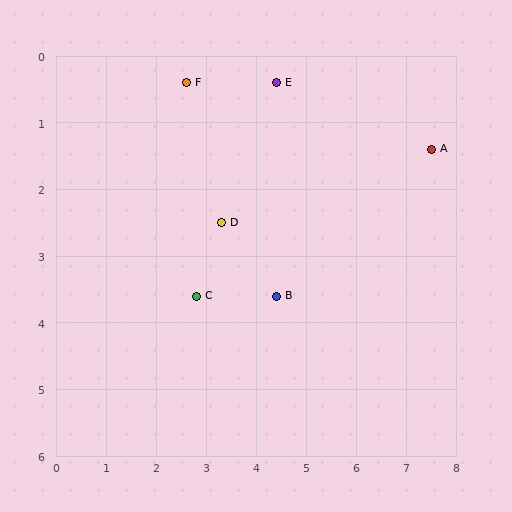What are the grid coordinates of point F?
Point F is at approximately (2.6, 0.4).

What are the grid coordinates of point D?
Point D is at approximately (3.3, 2.5).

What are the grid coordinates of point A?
Point A is at approximately (7.5, 1.4).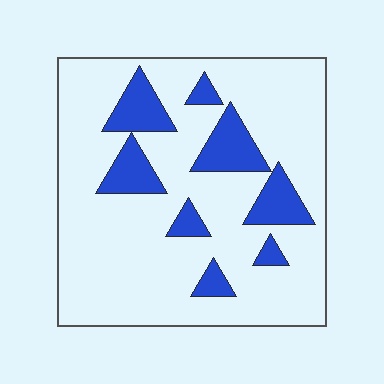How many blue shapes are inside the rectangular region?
8.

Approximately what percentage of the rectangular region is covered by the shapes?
Approximately 20%.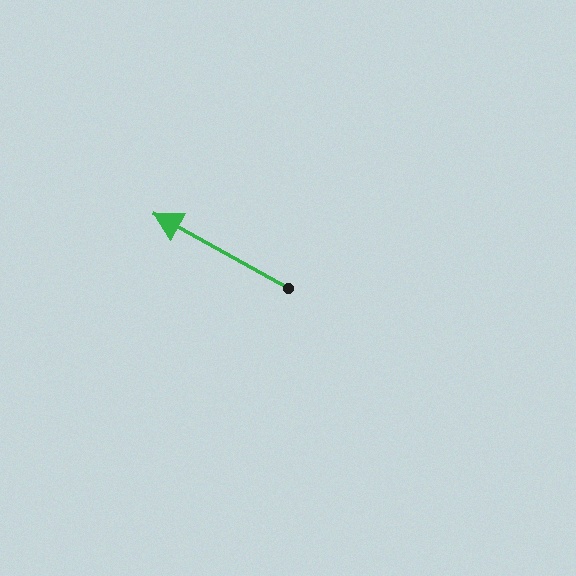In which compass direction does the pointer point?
Northwest.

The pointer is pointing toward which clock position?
Roughly 10 o'clock.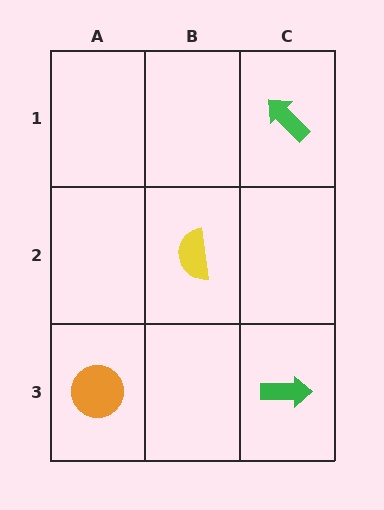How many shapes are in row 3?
2 shapes.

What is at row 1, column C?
A green arrow.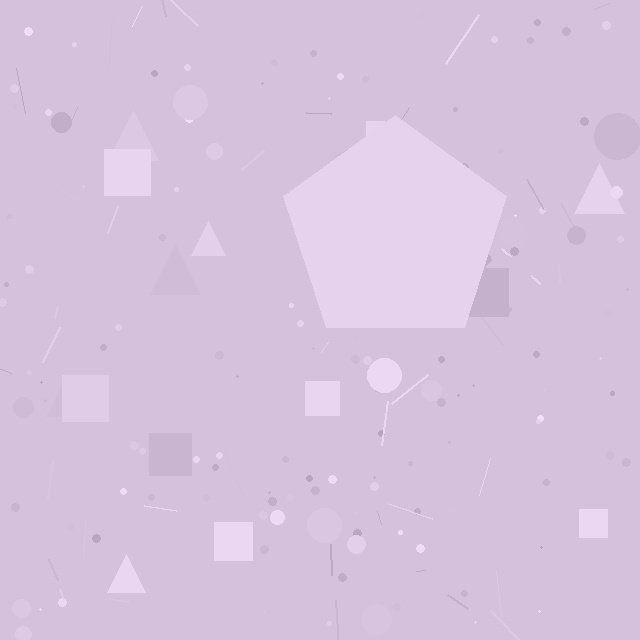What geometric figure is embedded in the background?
A pentagon is embedded in the background.